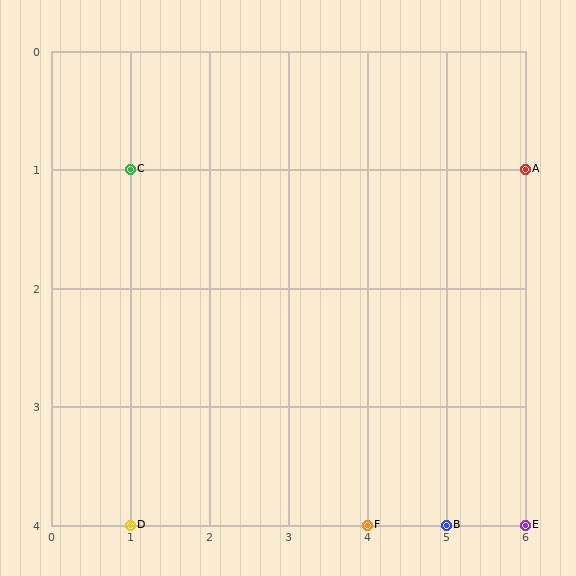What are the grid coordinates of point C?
Point C is at grid coordinates (1, 1).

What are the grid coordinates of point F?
Point F is at grid coordinates (4, 4).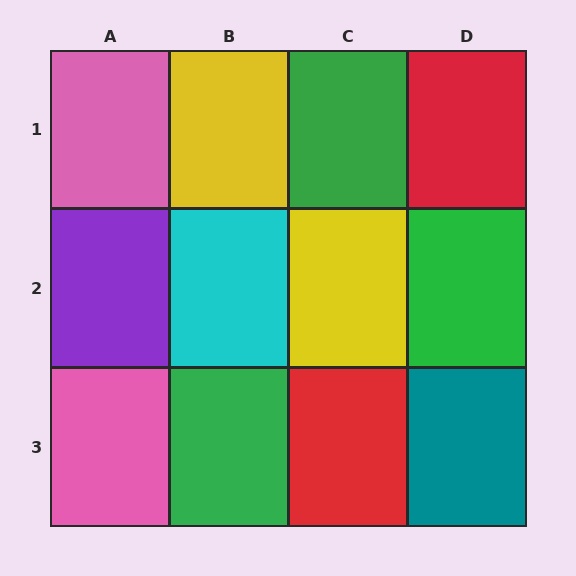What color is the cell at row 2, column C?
Yellow.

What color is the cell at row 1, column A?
Pink.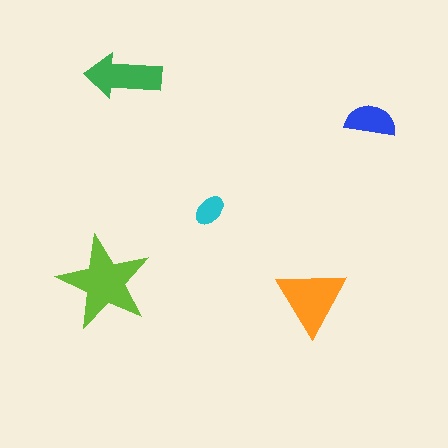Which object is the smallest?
The cyan ellipse.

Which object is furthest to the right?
The blue semicircle is rightmost.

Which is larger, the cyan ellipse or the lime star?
The lime star.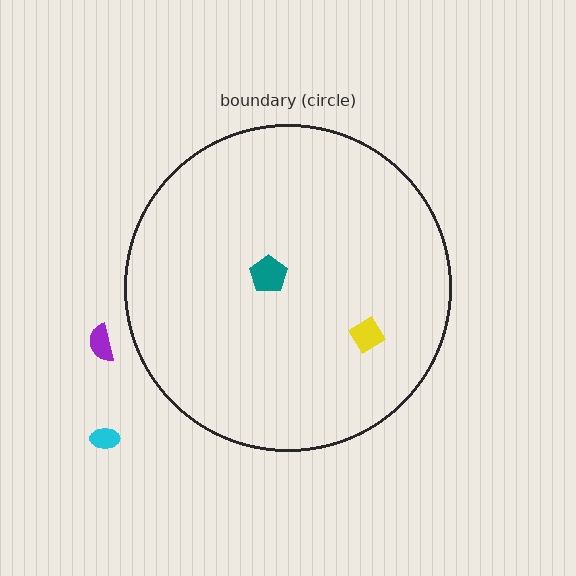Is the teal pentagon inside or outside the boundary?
Inside.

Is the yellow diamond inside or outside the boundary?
Inside.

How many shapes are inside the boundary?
2 inside, 2 outside.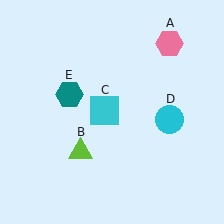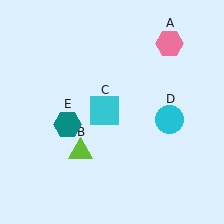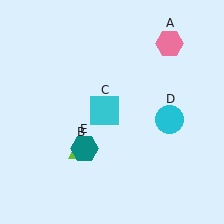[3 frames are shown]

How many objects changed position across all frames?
1 object changed position: teal hexagon (object E).